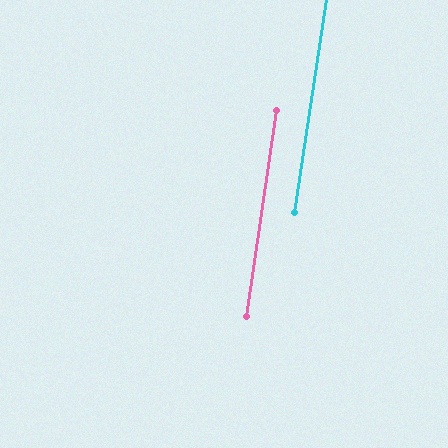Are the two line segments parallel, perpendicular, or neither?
Parallel — their directions differ by only 0.3°.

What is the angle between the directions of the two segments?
Approximately 0 degrees.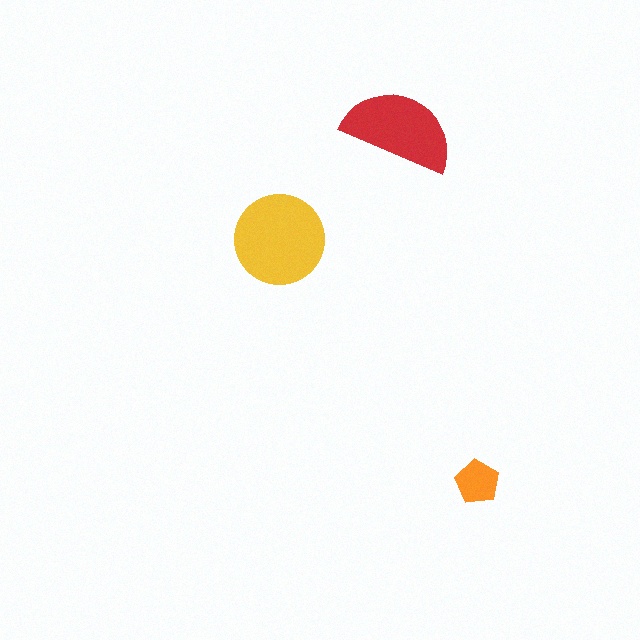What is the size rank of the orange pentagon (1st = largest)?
3rd.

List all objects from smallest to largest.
The orange pentagon, the red semicircle, the yellow circle.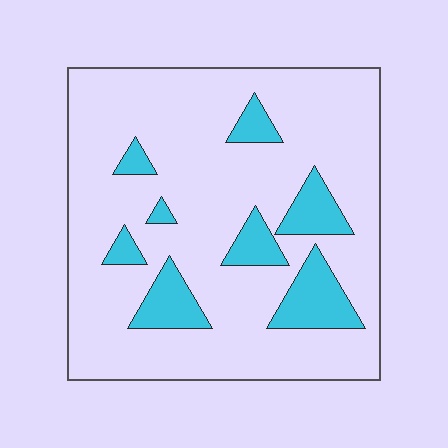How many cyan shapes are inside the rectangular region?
8.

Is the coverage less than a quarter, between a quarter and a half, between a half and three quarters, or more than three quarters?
Less than a quarter.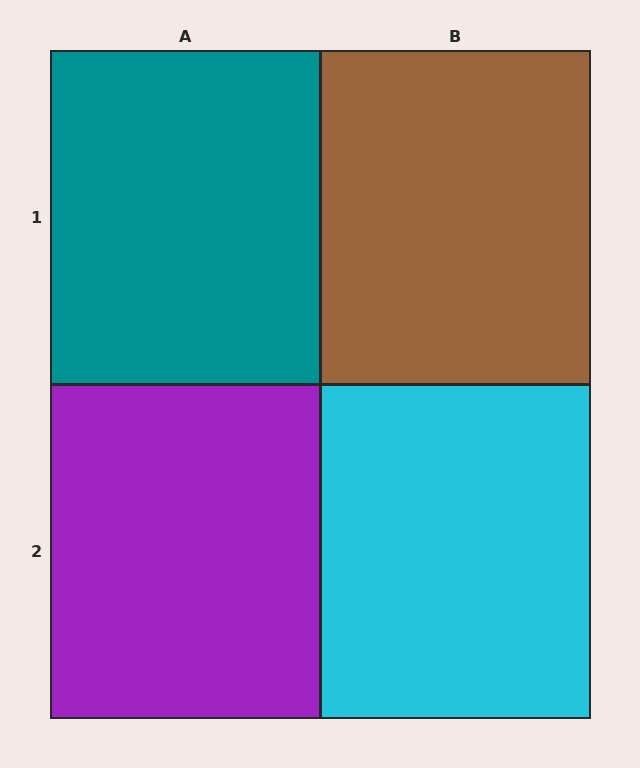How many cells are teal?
1 cell is teal.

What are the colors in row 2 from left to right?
Purple, cyan.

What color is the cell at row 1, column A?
Teal.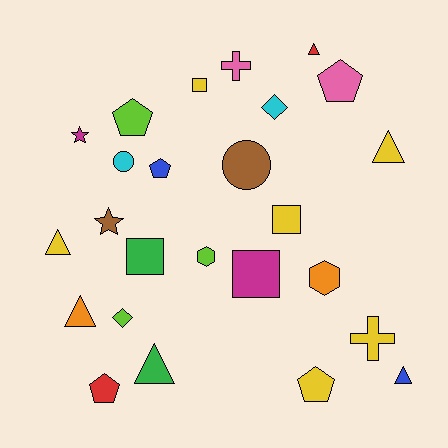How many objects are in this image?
There are 25 objects.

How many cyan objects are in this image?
There are 2 cyan objects.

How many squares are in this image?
There are 4 squares.